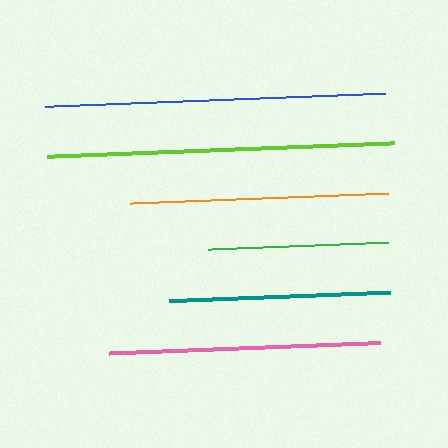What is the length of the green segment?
The green segment is approximately 180 pixels long.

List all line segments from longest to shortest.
From longest to shortest: lime, blue, pink, orange, teal, green.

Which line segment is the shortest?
The green line is the shortest at approximately 180 pixels.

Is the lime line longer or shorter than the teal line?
The lime line is longer than the teal line.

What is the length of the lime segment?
The lime segment is approximately 347 pixels long.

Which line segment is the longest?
The lime line is the longest at approximately 347 pixels.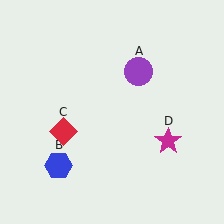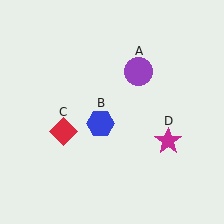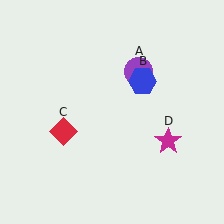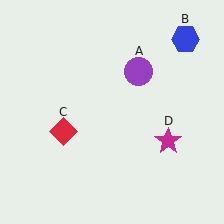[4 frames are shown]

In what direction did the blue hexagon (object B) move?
The blue hexagon (object B) moved up and to the right.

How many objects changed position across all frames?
1 object changed position: blue hexagon (object B).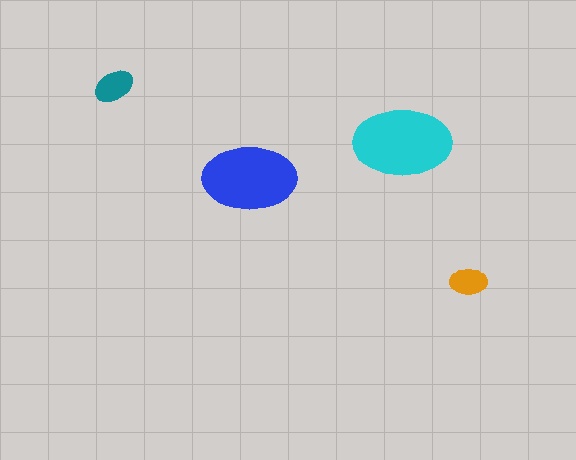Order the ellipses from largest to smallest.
the cyan one, the blue one, the teal one, the orange one.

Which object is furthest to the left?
The teal ellipse is leftmost.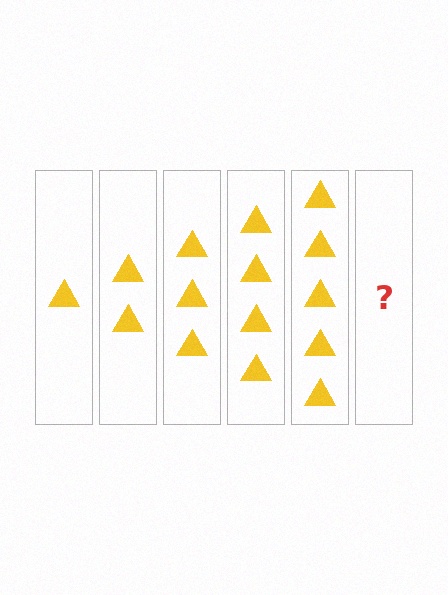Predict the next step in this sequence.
The next step is 6 triangles.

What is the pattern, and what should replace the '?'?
The pattern is that each step adds one more triangle. The '?' should be 6 triangles.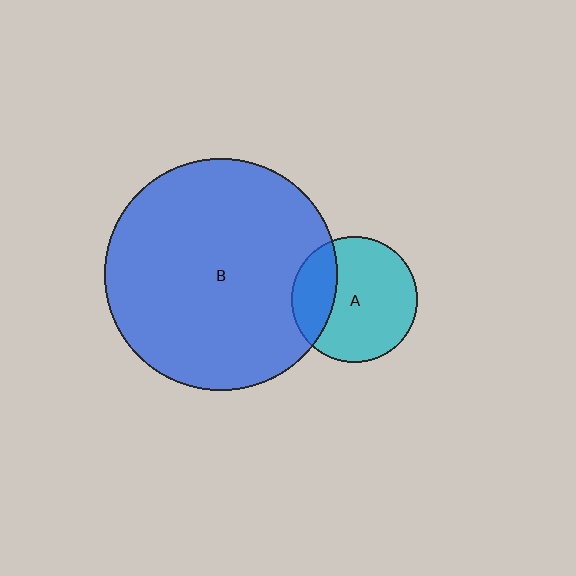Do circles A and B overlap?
Yes.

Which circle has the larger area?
Circle B (blue).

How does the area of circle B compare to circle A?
Approximately 3.4 times.